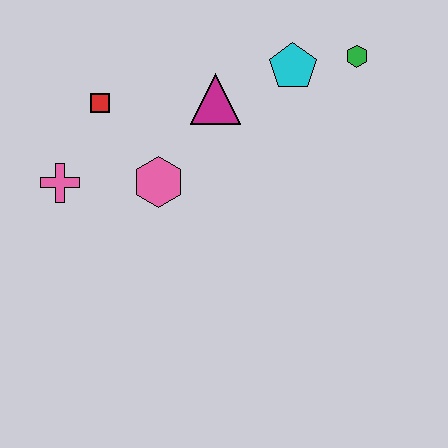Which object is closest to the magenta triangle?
The cyan pentagon is closest to the magenta triangle.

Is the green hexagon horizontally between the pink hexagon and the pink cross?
No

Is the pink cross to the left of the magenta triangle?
Yes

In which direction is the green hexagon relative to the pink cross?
The green hexagon is to the right of the pink cross.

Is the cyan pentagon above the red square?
Yes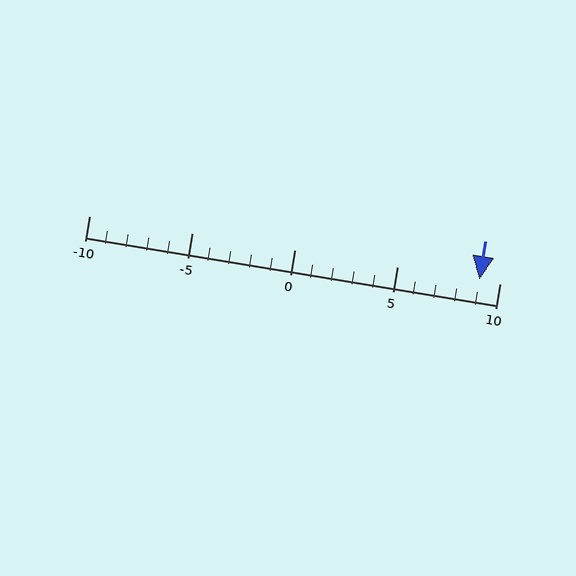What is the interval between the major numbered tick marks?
The major tick marks are spaced 5 units apart.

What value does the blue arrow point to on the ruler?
The blue arrow points to approximately 9.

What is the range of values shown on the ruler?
The ruler shows values from -10 to 10.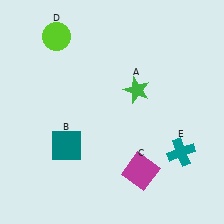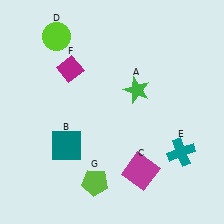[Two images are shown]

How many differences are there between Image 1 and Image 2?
There are 2 differences between the two images.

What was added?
A magenta diamond (F), a lime pentagon (G) were added in Image 2.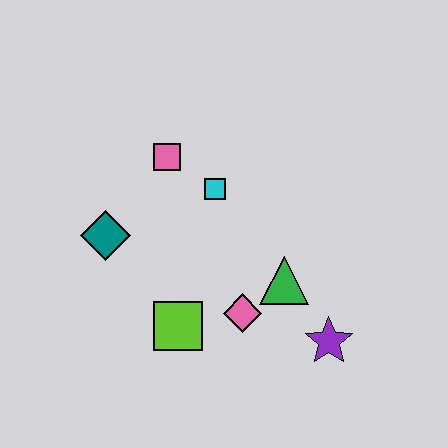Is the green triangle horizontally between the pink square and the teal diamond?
No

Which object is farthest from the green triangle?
The teal diamond is farthest from the green triangle.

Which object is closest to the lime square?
The pink diamond is closest to the lime square.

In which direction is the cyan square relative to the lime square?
The cyan square is above the lime square.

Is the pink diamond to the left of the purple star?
Yes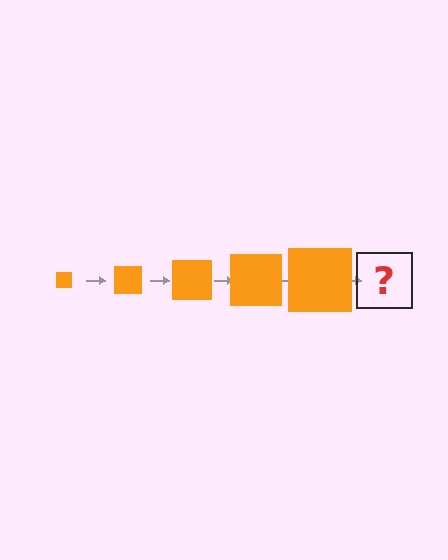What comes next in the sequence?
The next element should be an orange square, larger than the previous one.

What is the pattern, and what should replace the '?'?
The pattern is that the square gets progressively larger each step. The '?' should be an orange square, larger than the previous one.